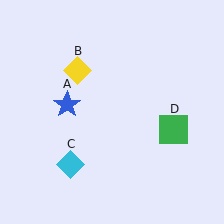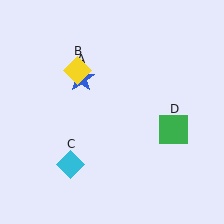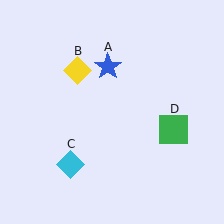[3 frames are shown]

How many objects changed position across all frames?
1 object changed position: blue star (object A).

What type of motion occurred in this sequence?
The blue star (object A) rotated clockwise around the center of the scene.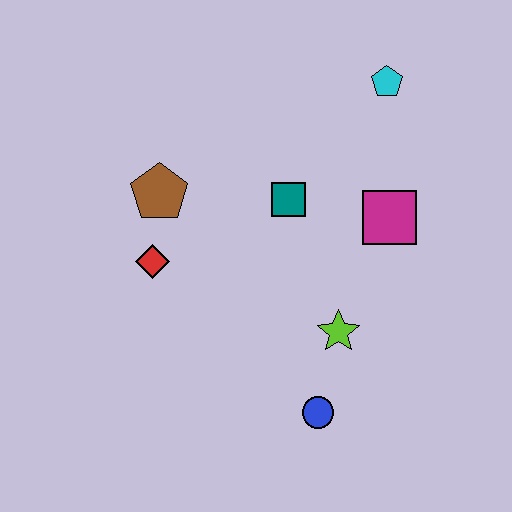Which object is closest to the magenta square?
The teal square is closest to the magenta square.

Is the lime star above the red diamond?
No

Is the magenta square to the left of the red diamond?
No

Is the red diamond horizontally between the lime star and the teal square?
No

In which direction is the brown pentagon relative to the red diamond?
The brown pentagon is above the red diamond.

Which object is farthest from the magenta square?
The red diamond is farthest from the magenta square.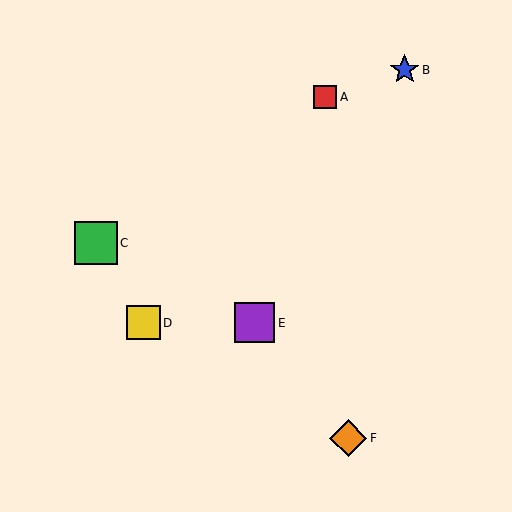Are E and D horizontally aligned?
Yes, both are at y≈323.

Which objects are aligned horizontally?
Objects D, E are aligned horizontally.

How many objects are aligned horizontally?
2 objects (D, E) are aligned horizontally.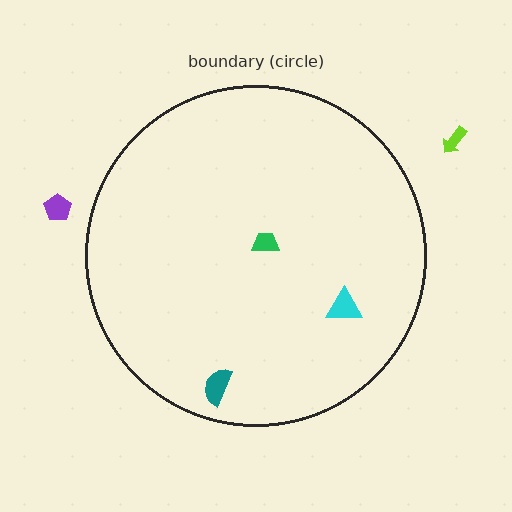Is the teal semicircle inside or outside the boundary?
Inside.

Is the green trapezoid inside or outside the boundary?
Inside.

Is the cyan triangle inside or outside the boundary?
Inside.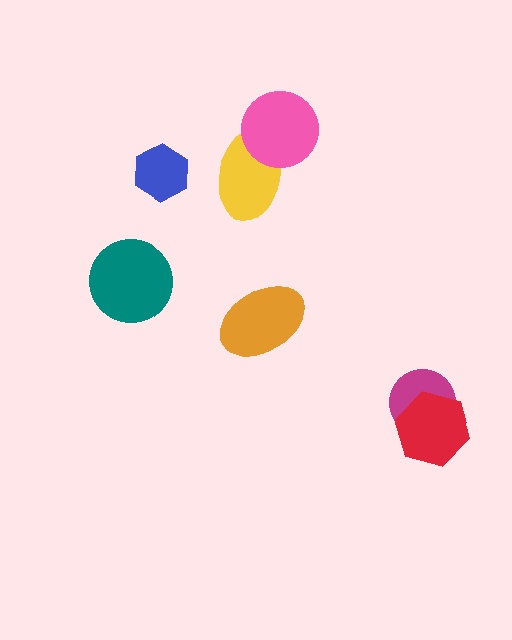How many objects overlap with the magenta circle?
1 object overlaps with the magenta circle.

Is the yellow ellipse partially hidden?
Yes, it is partially covered by another shape.